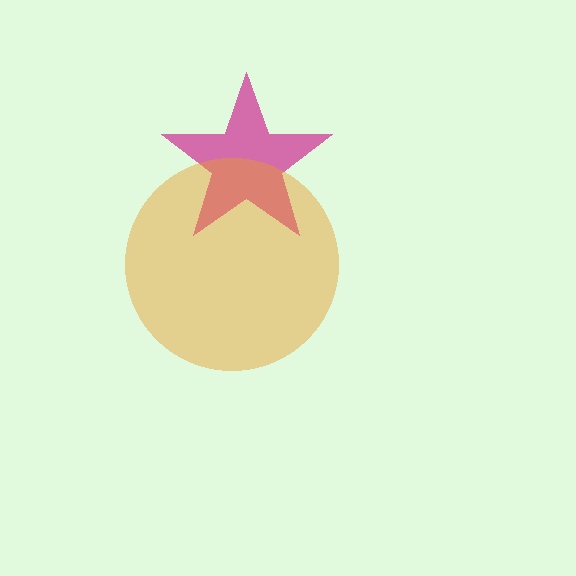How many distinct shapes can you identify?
There are 2 distinct shapes: a magenta star, an orange circle.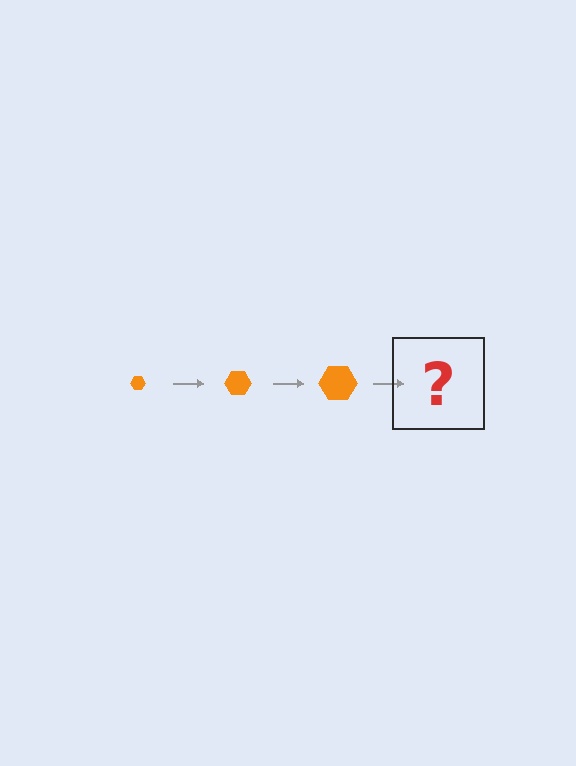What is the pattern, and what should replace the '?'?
The pattern is that the hexagon gets progressively larger each step. The '?' should be an orange hexagon, larger than the previous one.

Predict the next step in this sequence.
The next step is an orange hexagon, larger than the previous one.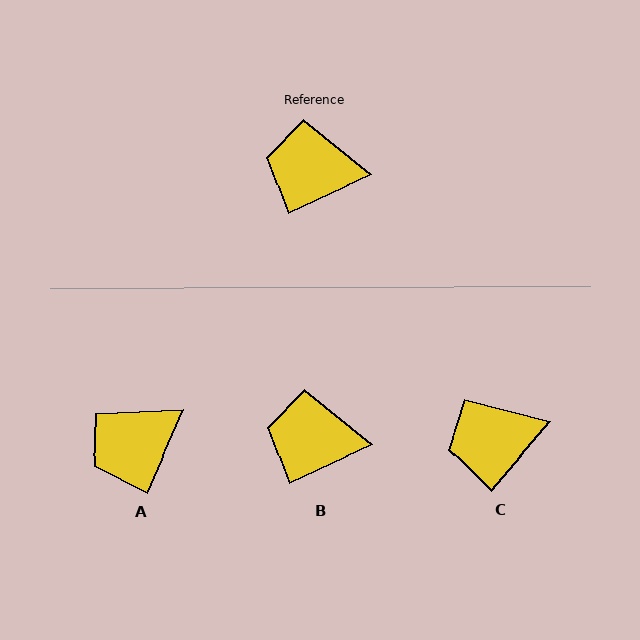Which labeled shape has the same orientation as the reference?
B.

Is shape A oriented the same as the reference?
No, it is off by about 42 degrees.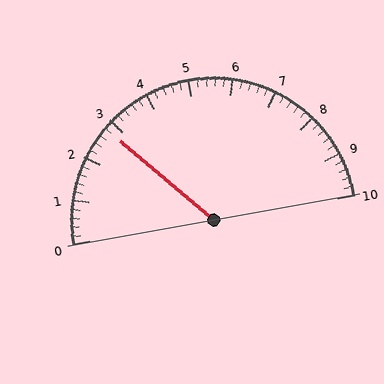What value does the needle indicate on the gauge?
The needle indicates approximately 2.8.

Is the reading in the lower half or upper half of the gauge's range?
The reading is in the lower half of the range (0 to 10).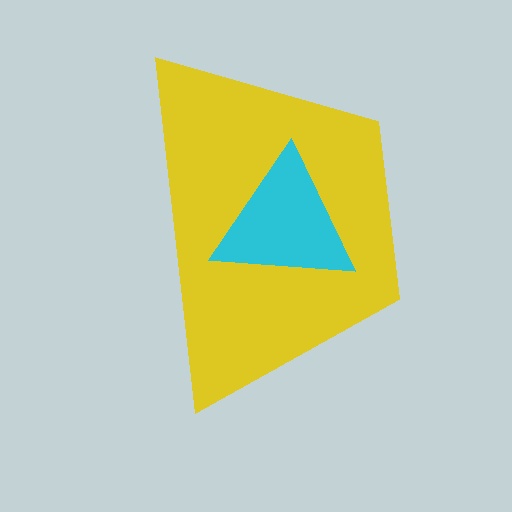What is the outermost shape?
The yellow trapezoid.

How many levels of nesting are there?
2.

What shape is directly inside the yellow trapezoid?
The cyan triangle.